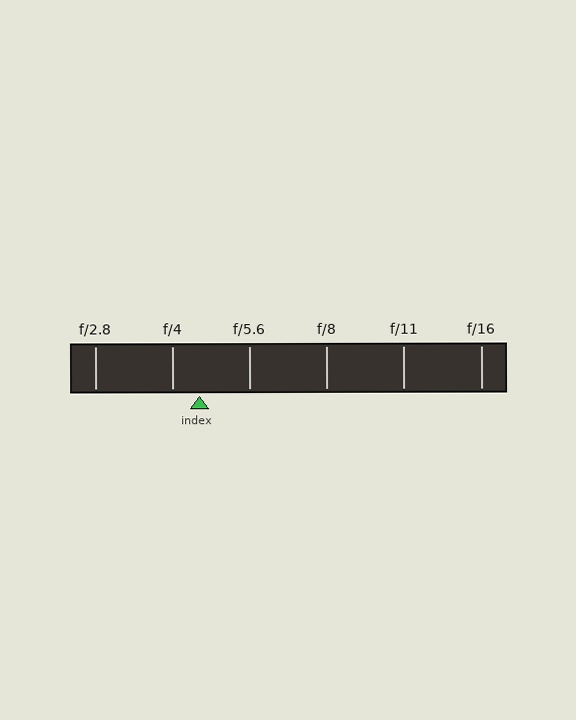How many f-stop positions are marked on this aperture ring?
There are 6 f-stop positions marked.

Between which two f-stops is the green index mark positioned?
The index mark is between f/4 and f/5.6.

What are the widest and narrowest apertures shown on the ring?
The widest aperture shown is f/2.8 and the narrowest is f/16.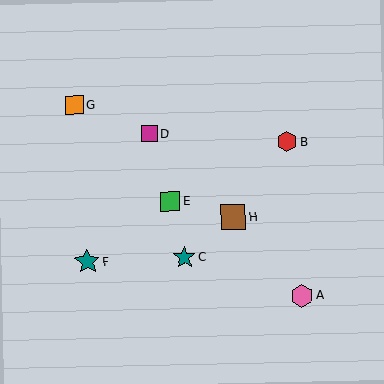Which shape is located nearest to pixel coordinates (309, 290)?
The pink hexagon (labeled A) at (302, 296) is nearest to that location.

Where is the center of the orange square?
The center of the orange square is at (75, 105).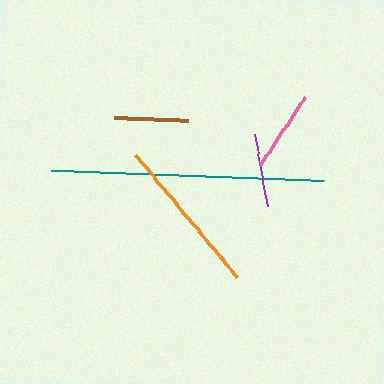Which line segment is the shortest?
The purple line is the shortest at approximately 73 pixels.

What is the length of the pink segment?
The pink segment is approximately 81 pixels long.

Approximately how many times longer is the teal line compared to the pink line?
The teal line is approximately 3.4 times the length of the pink line.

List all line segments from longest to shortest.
From longest to shortest: teal, orange, pink, brown, purple.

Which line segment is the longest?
The teal line is the longest at approximately 273 pixels.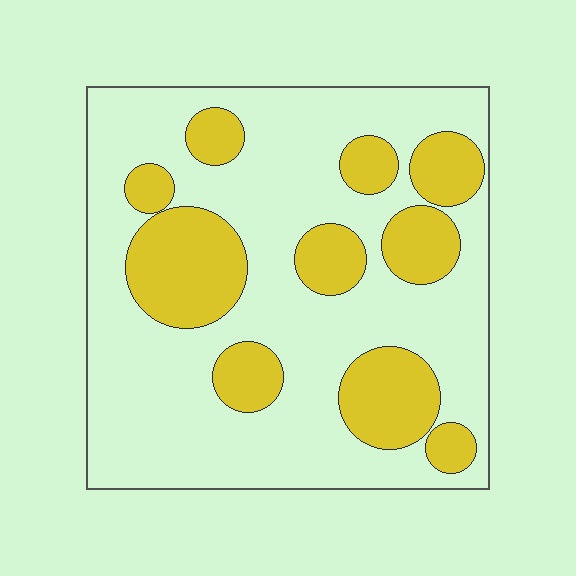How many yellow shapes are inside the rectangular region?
10.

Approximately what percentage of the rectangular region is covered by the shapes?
Approximately 30%.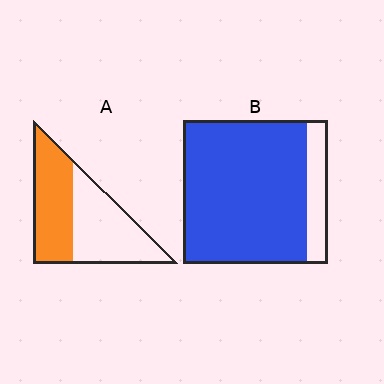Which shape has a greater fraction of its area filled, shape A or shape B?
Shape B.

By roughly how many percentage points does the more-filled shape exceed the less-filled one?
By roughly 40 percentage points (B over A).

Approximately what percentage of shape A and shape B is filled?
A is approximately 45% and B is approximately 85%.